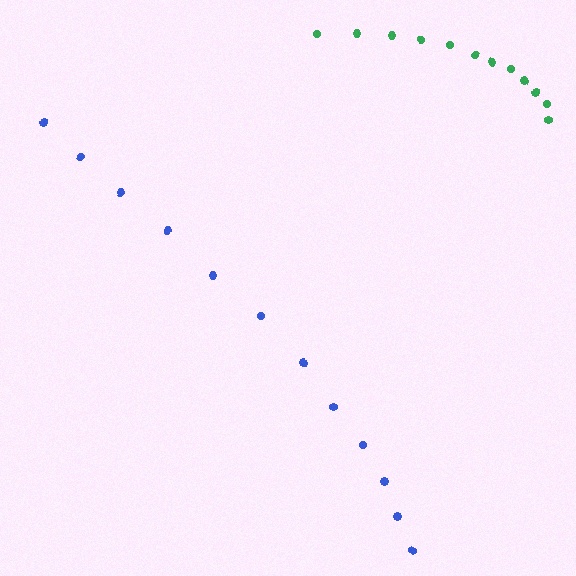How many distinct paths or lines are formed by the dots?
There are 2 distinct paths.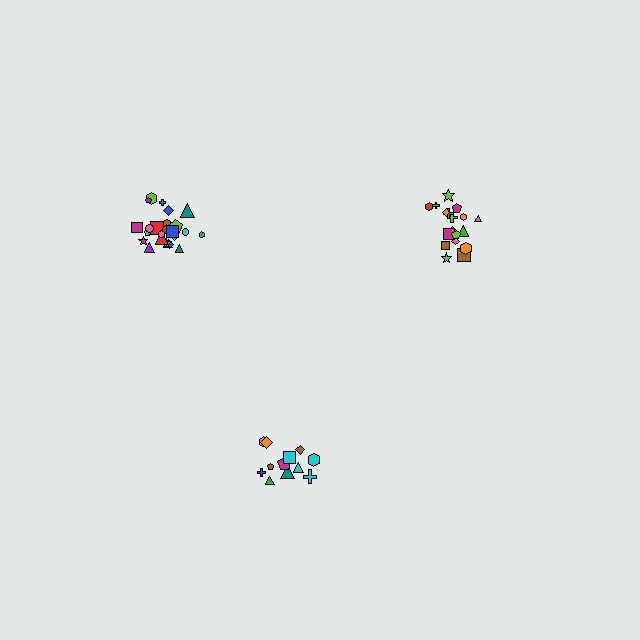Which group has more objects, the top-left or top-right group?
The top-left group.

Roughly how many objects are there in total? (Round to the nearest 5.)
Roughly 55 objects in total.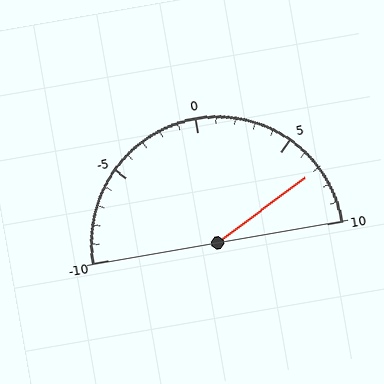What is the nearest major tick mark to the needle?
The nearest major tick mark is 5.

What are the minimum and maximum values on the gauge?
The gauge ranges from -10 to 10.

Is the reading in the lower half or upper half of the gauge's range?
The reading is in the upper half of the range (-10 to 10).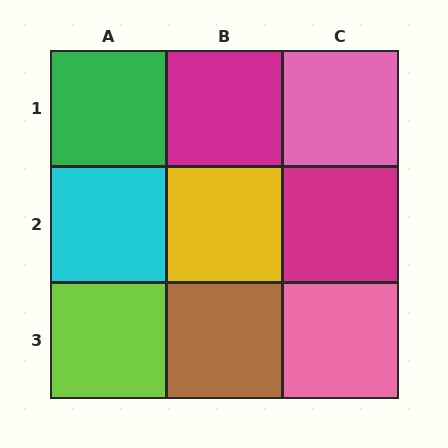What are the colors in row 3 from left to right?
Lime, brown, pink.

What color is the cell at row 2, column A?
Cyan.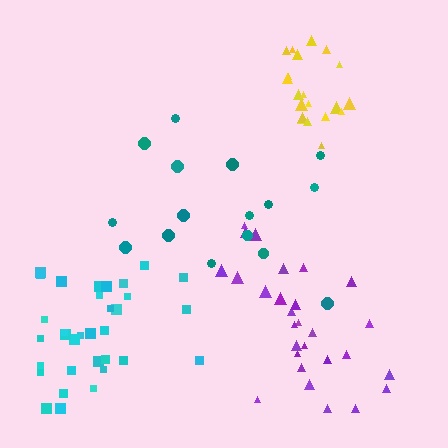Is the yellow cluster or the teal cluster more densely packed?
Yellow.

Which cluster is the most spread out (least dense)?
Teal.